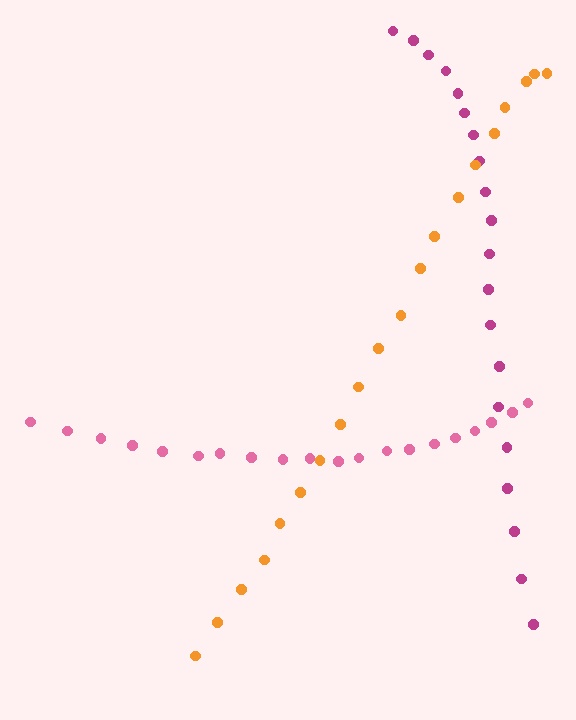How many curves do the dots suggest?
There are 3 distinct paths.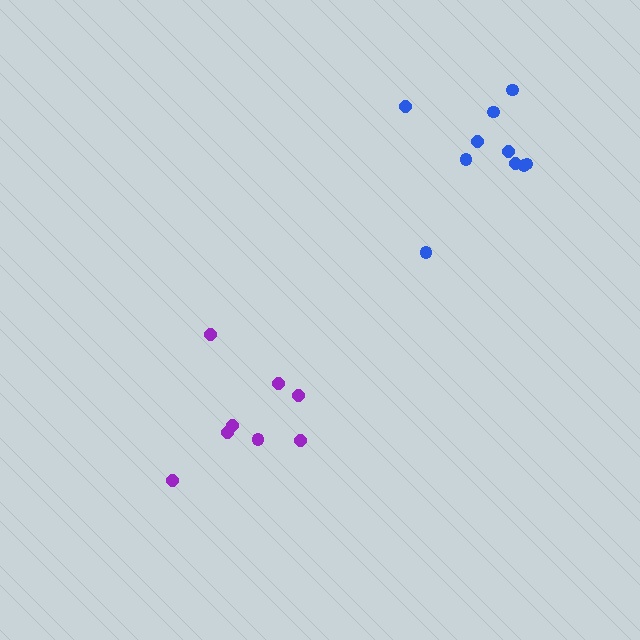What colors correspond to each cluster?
The clusters are colored: blue, purple.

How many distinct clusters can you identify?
There are 2 distinct clusters.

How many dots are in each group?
Group 1: 10 dots, Group 2: 8 dots (18 total).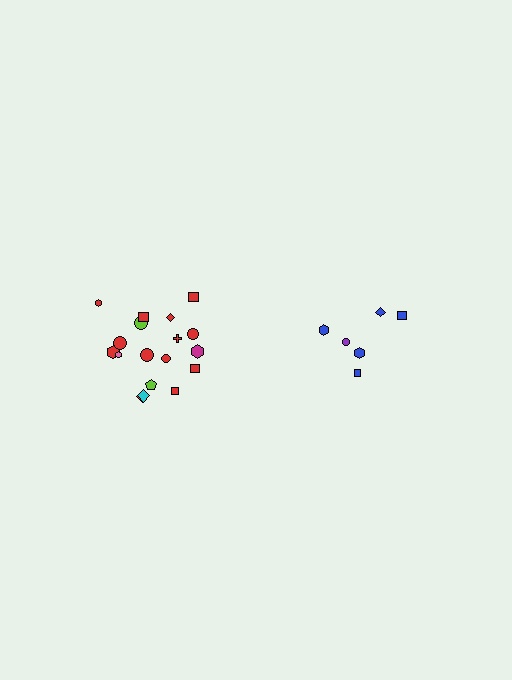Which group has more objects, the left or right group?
The left group.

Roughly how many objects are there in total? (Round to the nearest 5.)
Roughly 25 objects in total.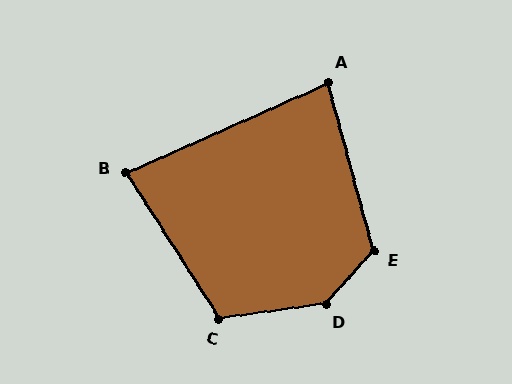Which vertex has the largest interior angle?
D, at approximately 140 degrees.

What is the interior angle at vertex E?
Approximately 123 degrees (obtuse).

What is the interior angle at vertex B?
Approximately 81 degrees (acute).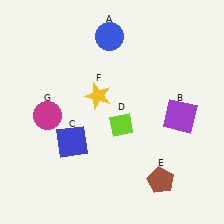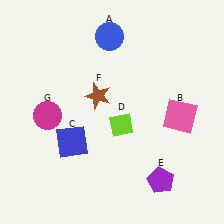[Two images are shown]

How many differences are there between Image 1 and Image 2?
There are 3 differences between the two images.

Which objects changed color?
B changed from purple to pink. E changed from brown to purple. F changed from yellow to brown.